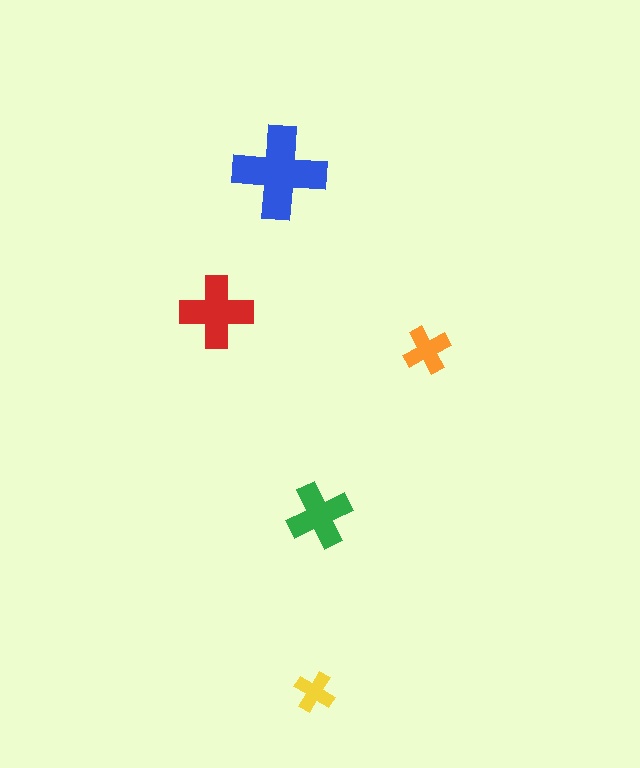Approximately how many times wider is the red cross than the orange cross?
About 1.5 times wider.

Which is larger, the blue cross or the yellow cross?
The blue one.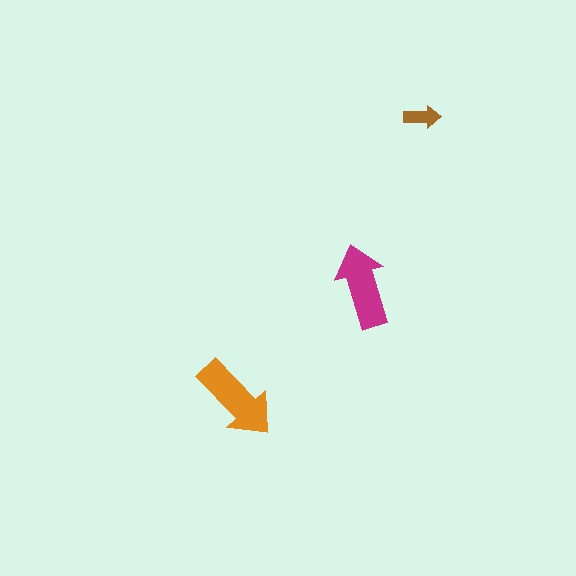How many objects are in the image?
There are 3 objects in the image.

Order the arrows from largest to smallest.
the orange one, the magenta one, the brown one.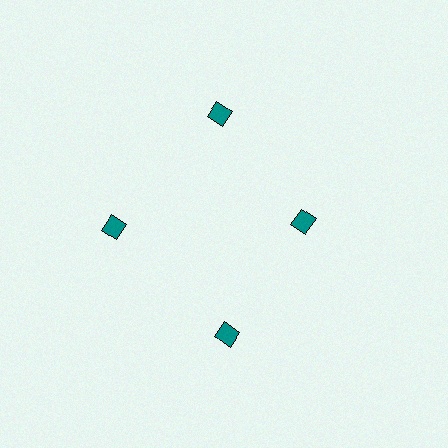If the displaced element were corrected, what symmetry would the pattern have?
It would have 4-fold rotational symmetry — the pattern would map onto itself every 90 degrees.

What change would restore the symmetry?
The symmetry would be restored by moving it outward, back onto the ring so that all 4 diamonds sit at equal angles and equal distance from the center.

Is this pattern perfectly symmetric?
No. The 4 teal diamonds are arranged in a ring, but one element near the 3 o'clock position is pulled inward toward the center, breaking the 4-fold rotational symmetry.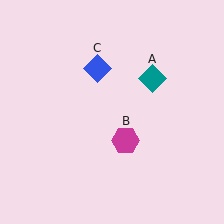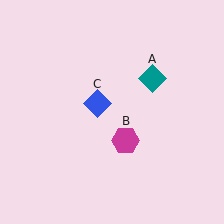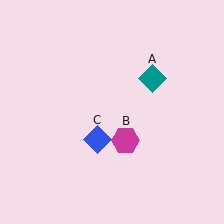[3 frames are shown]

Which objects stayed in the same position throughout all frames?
Teal diamond (object A) and magenta hexagon (object B) remained stationary.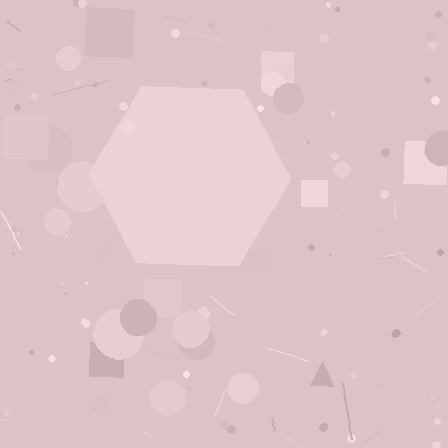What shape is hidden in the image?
A hexagon is hidden in the image.